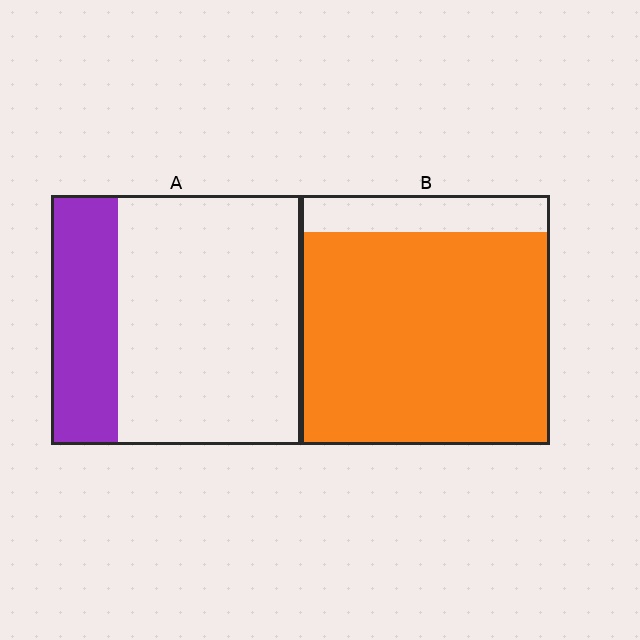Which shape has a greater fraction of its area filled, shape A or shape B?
Shape B.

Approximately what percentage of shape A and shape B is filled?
A is approximately 25% and B is approximately 85%.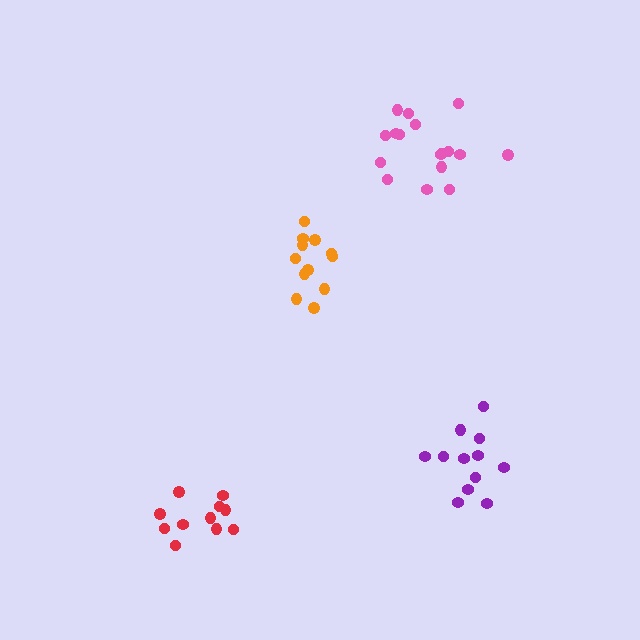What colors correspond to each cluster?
The clusters are colored: orange, pink, red, purple.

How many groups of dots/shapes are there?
There are 4 groups.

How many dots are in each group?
Group 1: 12 dots, Group 2: 17 dots, Group 3: 11 dots, Group 4: 12 dots (52 total).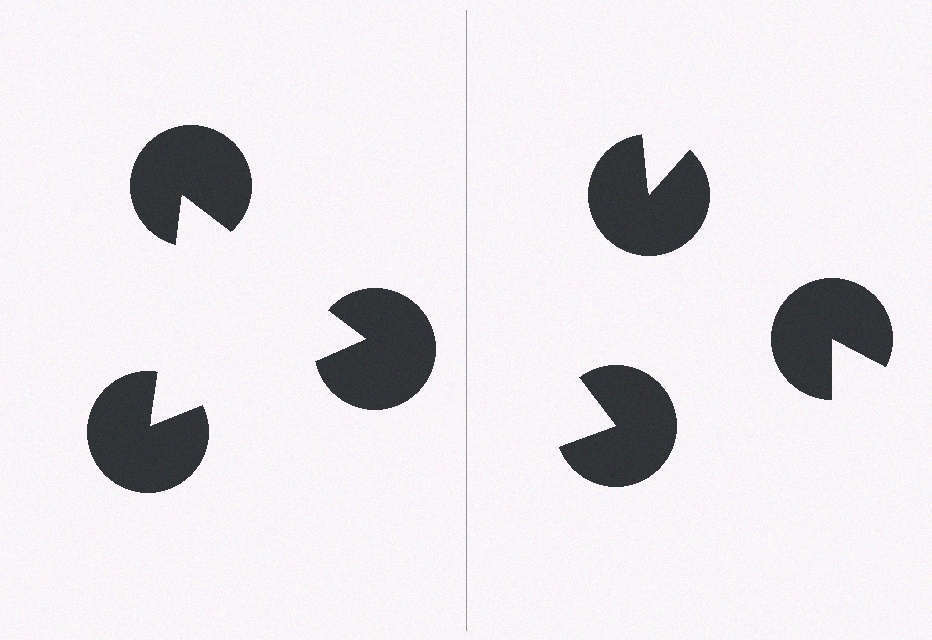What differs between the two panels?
The pac-man discs are positioned identically on both sides; only the wedge orientations differ. On the left they align to a triangle; on the right they are misaligned.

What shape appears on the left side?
An illusory triangle.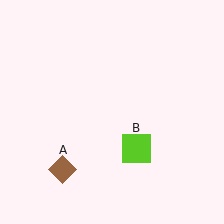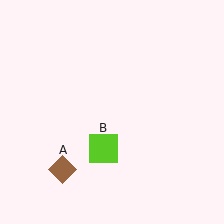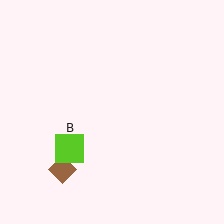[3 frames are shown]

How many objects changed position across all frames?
1 object changed position: lime square (object B).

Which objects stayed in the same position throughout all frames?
Brown diamond (object A) remained stationary.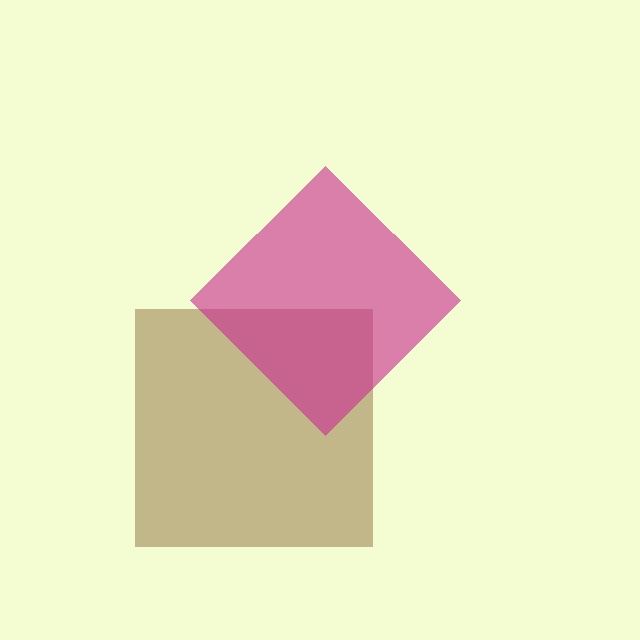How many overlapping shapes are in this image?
There are 2 overlapping shapes in the image.